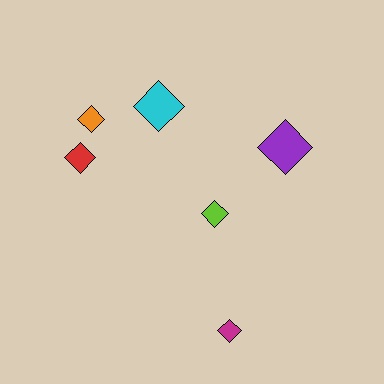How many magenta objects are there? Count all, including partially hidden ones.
There is 1 magenta object.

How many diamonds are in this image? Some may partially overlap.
There are 6 diamonds.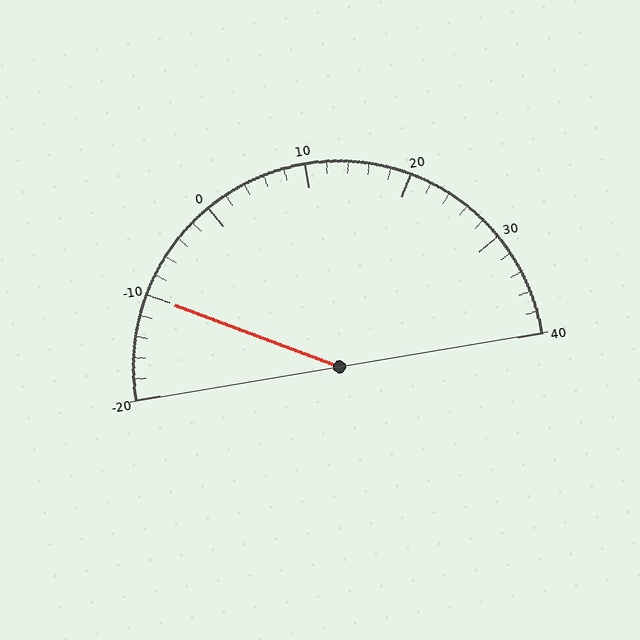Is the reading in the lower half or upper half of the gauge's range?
The reading is in the lower half of the range (-20 to 40).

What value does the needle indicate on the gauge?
The needle indicates approximately -10.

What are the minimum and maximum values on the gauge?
The gauge ranges from -20 to 40.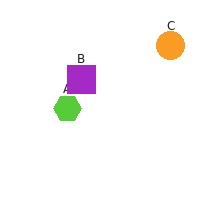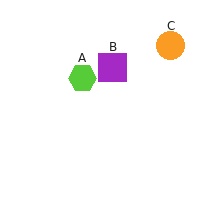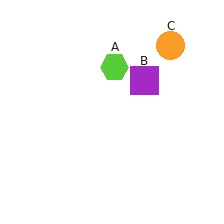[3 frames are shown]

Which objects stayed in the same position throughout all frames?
Orange circle (object C) remained stationary.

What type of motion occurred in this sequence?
The lime hexagon (object A), purple square (object B) rotated clockwise around the center of the scene.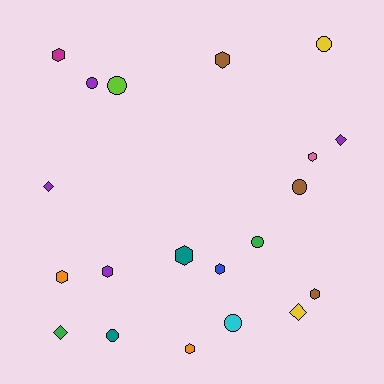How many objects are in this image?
There are 20 objects.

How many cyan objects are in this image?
There is 1 cyan object.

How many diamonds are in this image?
There are 4 diamonds.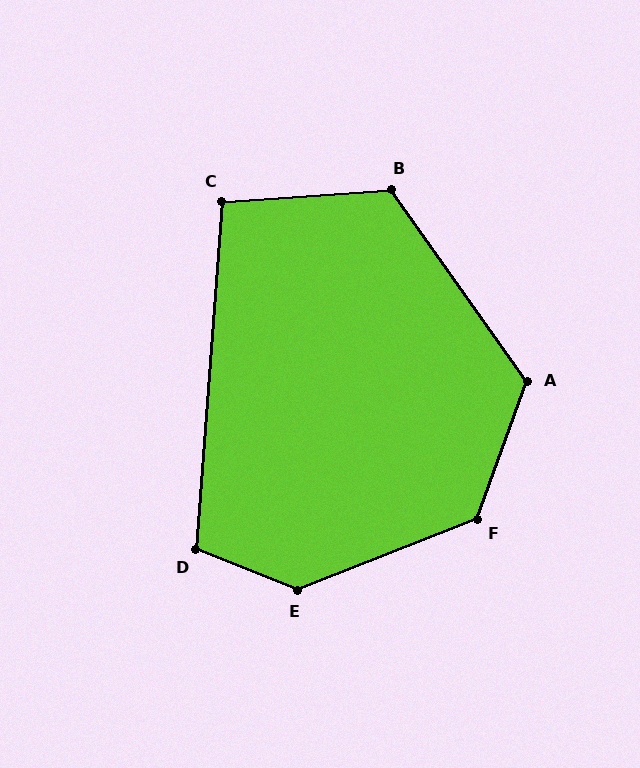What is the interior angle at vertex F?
Approximately 132 degrees (obtuse).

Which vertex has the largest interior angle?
E, at approximately 137 degrees.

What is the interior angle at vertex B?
Approximately 121 degrees (obtuse).